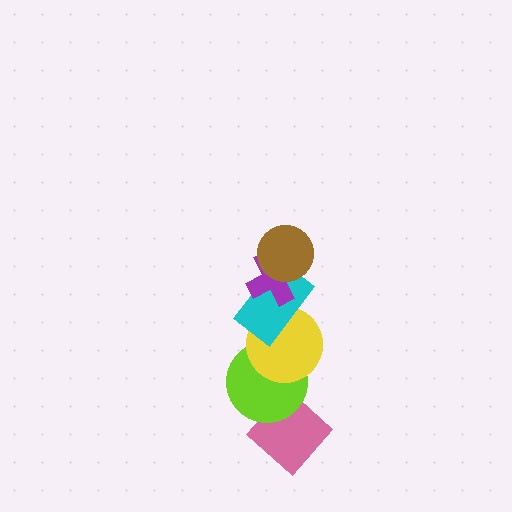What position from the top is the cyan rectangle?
The cyan rectangle is 3rd from the top.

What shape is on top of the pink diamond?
The lime circle is on top of the pink diamond.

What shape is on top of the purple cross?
The brown circle is on top of the purple cross.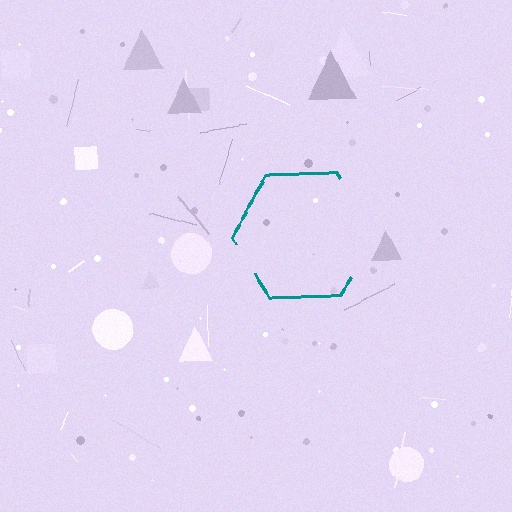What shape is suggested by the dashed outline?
The dashed outline suggests a hexagon.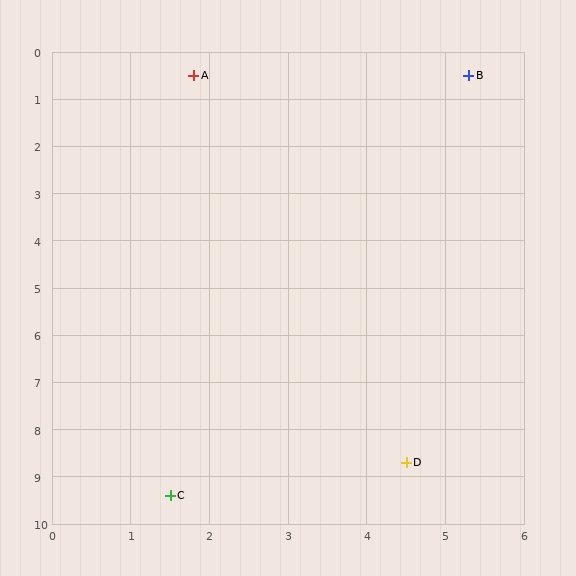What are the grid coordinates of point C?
Point C is at approximately (1.5, 9.4).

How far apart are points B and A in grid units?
Points B and A are about 3.5 grid units apart.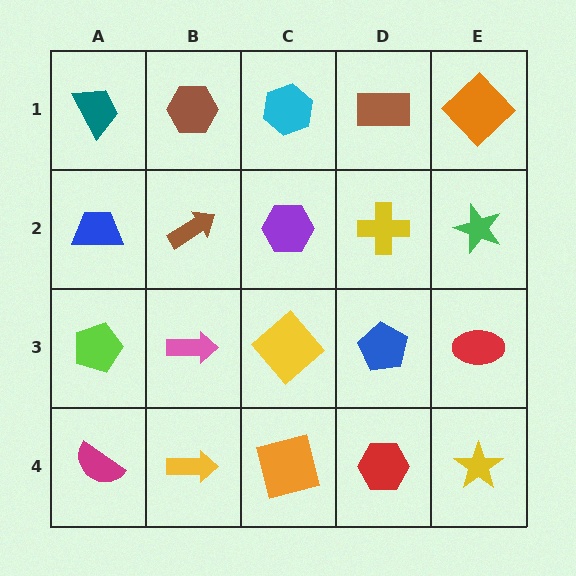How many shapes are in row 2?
5 shapes.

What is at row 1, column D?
A brown rectangle.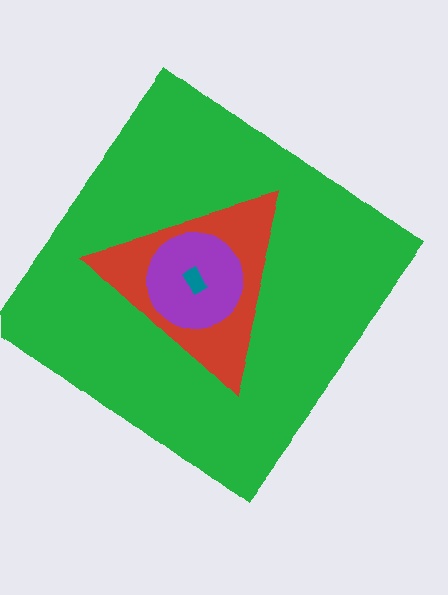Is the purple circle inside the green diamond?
Yes.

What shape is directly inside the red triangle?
The purple circle.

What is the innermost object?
The teal rectangle.